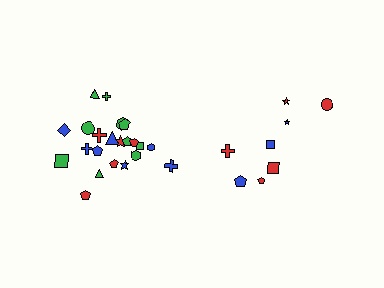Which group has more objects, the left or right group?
The left group.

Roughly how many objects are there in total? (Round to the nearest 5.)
Roughly 30 objects in total.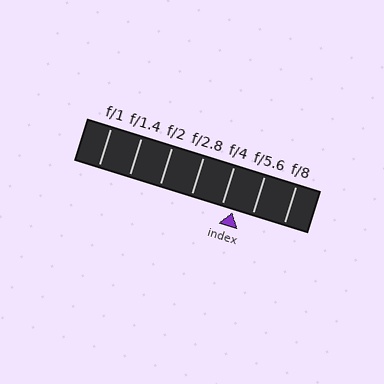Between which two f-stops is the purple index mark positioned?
The index mark is between f/4 and f/5.6.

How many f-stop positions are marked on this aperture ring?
There are 7 f-stop positions marked.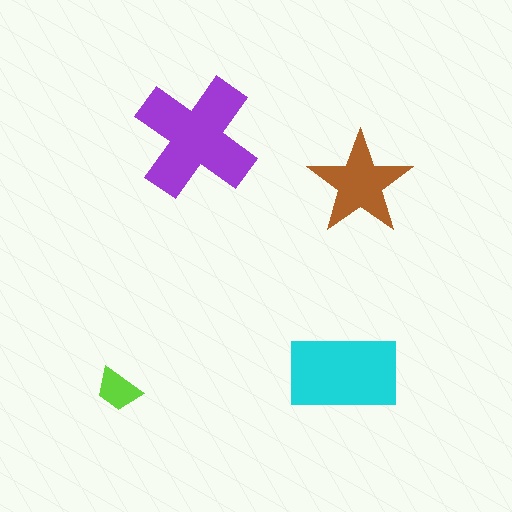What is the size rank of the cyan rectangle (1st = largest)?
2nd.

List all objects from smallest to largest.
The lime trapezoid, the brown star, the cyan rectangle, the purple cross.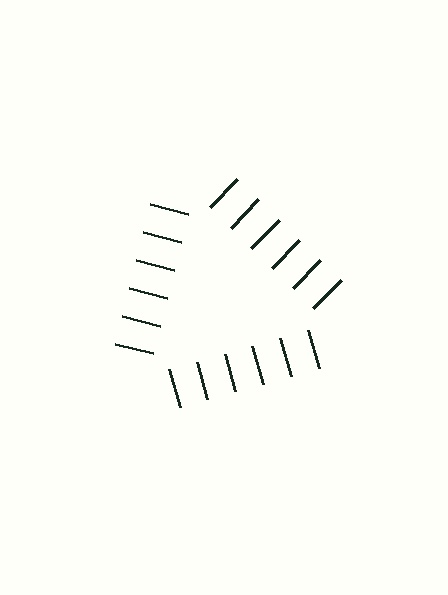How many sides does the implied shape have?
3 sides — the line-ends trace a triangle.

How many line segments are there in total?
18 — 6 along each of the 3 edges.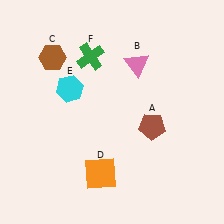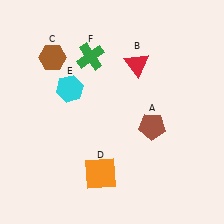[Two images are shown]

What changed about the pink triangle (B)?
In Image 1, B is pink. In Image 2, it changed to red.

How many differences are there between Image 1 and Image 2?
There is 1 difference between the two images.